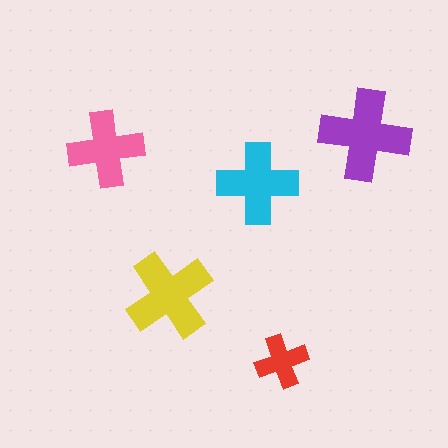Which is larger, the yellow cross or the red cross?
The yellow one.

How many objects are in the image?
There are 5 objects in the image.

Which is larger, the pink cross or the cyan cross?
The cyan one.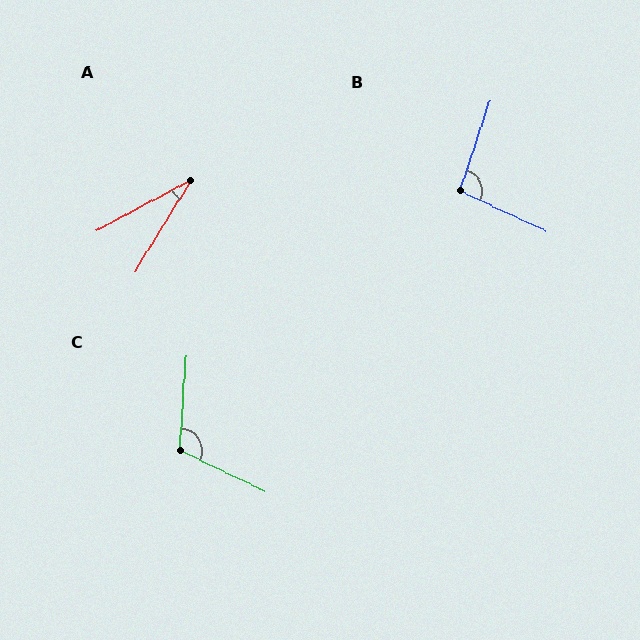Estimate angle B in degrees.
Approximately 97 degrees.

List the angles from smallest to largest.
A (30°), B (97°), C (112°).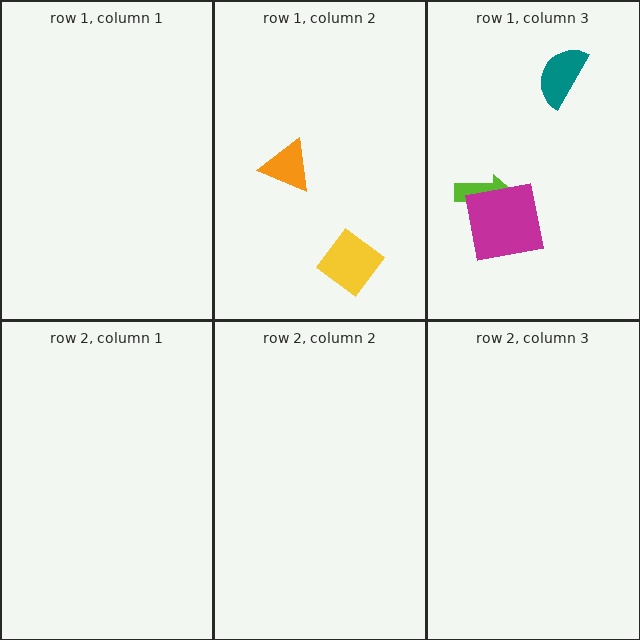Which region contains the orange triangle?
The row 1, column 2 region.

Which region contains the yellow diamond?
The row 1, column 2 region.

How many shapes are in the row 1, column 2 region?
2.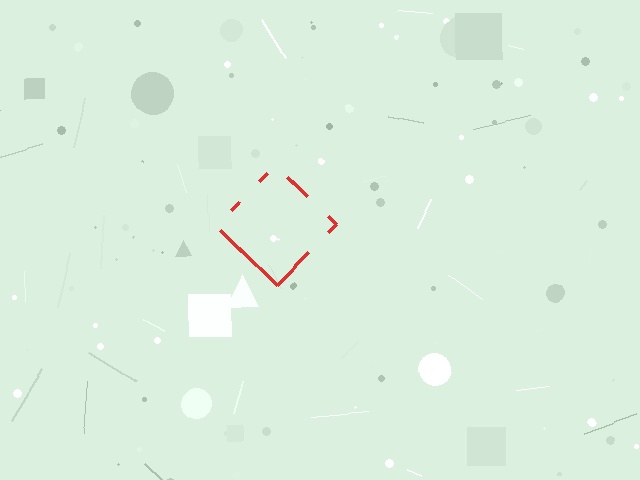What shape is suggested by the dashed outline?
The dashed outline suggests a diamond.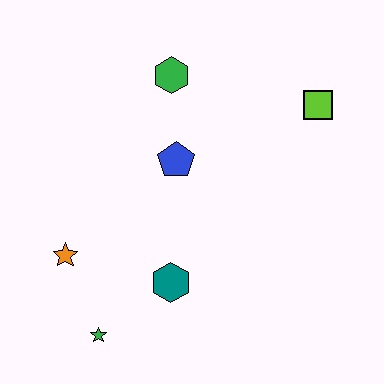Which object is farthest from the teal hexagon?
The lime square is farthest from the teal hexagon.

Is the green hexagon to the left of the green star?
No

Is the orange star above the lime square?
No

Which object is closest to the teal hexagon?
The green star is closest to the teal hexagon.